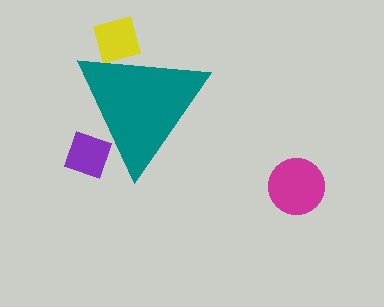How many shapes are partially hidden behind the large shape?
2 shapes are partially hidden.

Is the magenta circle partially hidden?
No, the magenta circle is fully visible.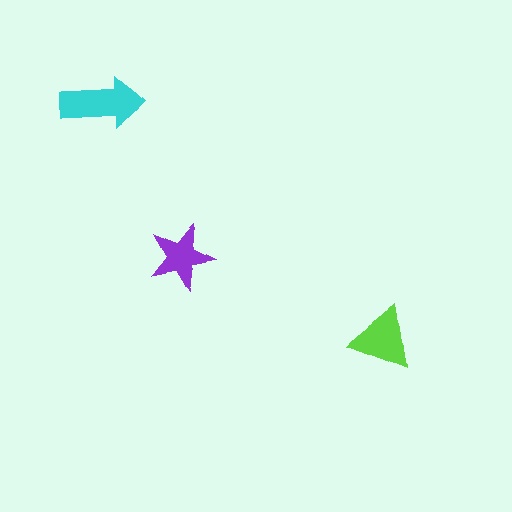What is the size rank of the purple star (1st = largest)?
3rd.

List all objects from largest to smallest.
The cyan arrow, the lime triangle, the purple star.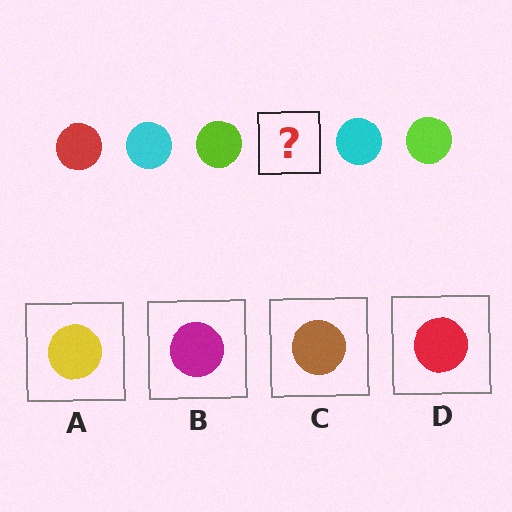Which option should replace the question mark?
Option D.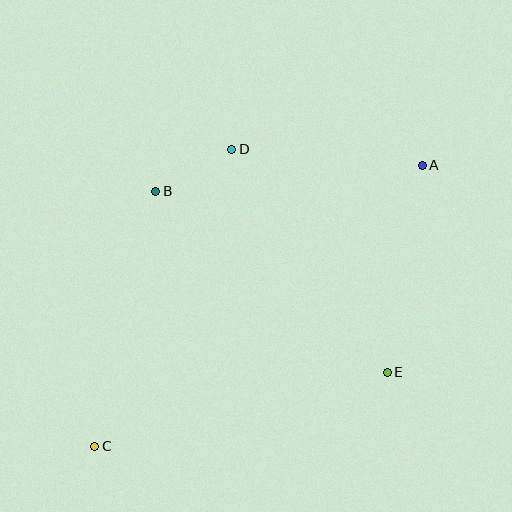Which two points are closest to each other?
Points B and D are closest to each other.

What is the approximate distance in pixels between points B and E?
The distance between B and E is approximately 294 pixels.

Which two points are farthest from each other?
Points A and C are farthest from each other.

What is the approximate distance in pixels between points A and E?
The distance between A and E is approximately 210 pixels.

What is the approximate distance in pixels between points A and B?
The distance between A and B is approximately 268 pixels.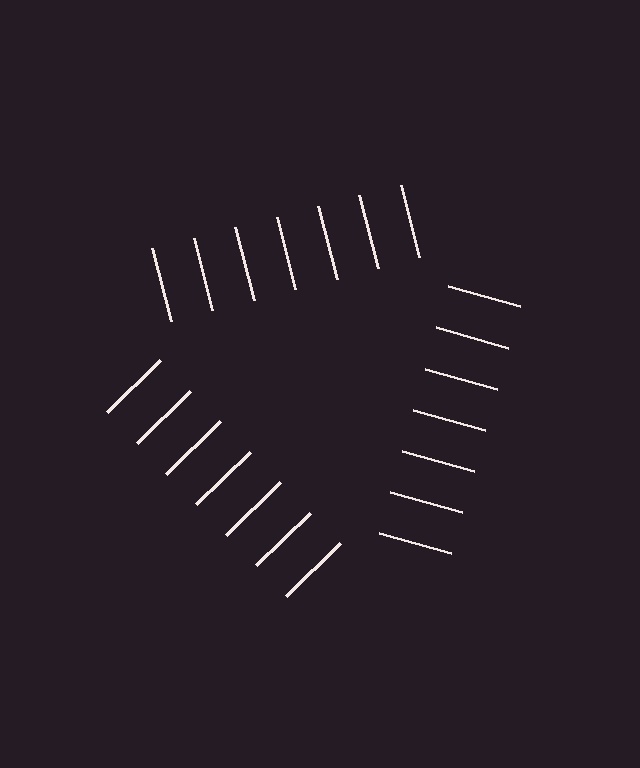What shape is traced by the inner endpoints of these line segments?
An illusory triangle — the line segments terminate on its edges but no continuous stroke is drawn.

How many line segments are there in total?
21 — 7 along each of the 3 edges.